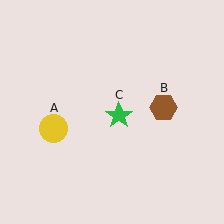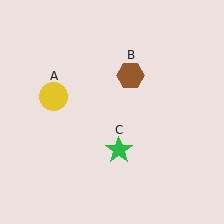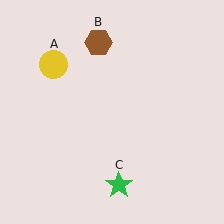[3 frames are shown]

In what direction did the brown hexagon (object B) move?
The brown hexagon (object B) moved up and to the left.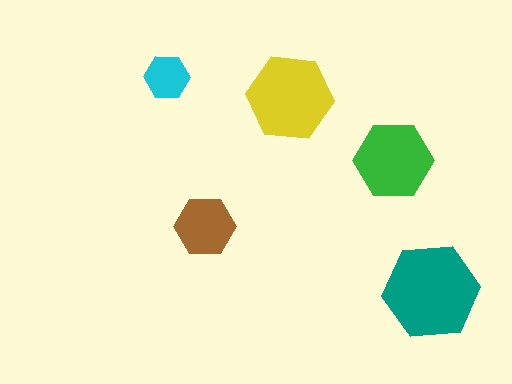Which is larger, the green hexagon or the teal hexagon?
The teal one.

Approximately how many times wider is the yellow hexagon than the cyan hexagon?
About 2 times wider.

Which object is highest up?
The cyan hexagon is topmost.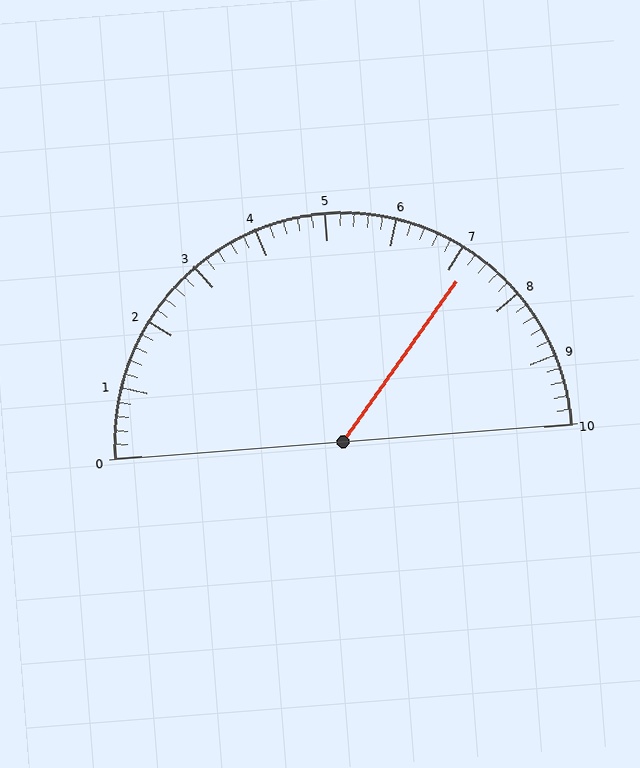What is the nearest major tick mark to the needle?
The nearest major tick mark is 7.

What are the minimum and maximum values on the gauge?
The gauge ranges from 0 to 10.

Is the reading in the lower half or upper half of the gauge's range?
The reading is in the upper half of the range (0 to 10).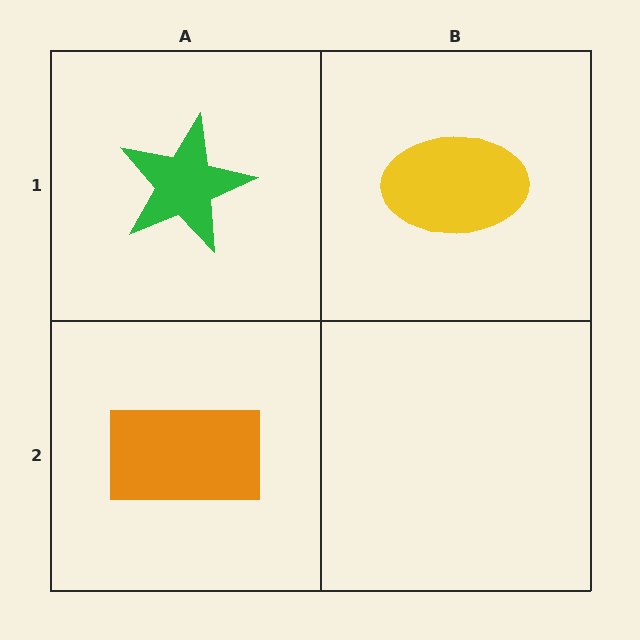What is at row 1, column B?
A yellow ellipse.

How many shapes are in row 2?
1 shape.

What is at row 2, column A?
An orange rectangle.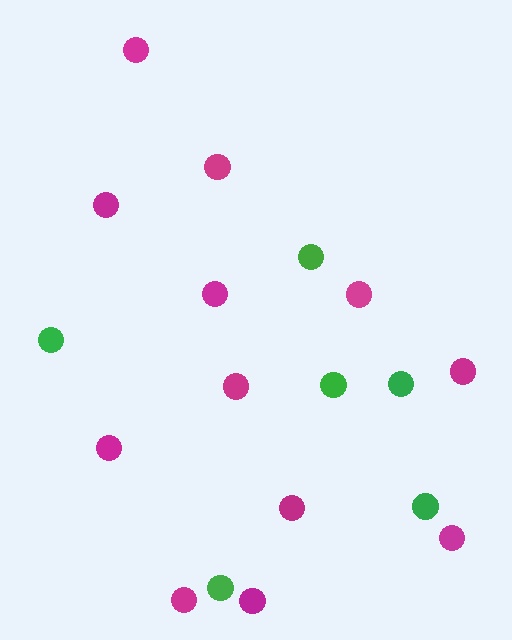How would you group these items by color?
There are 2 groups: one group of green circles (6) and one group of magenta circles (12).